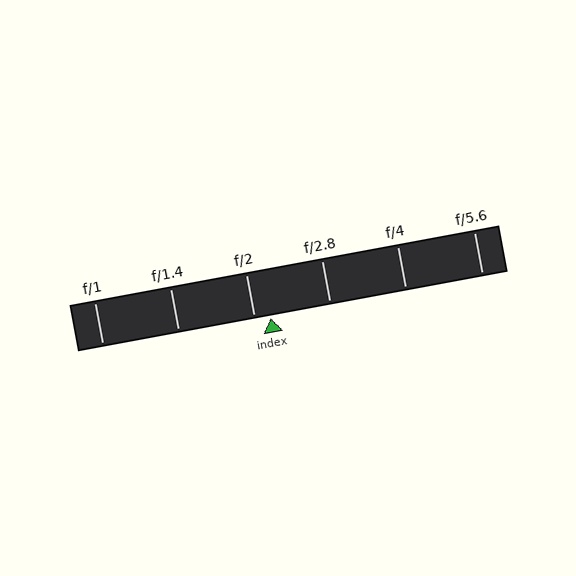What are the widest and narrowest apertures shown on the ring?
The widest aperture shown is f/1 and the narrowest is f/5.6.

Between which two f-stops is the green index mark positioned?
The index mark is between f/2 and f/2.8.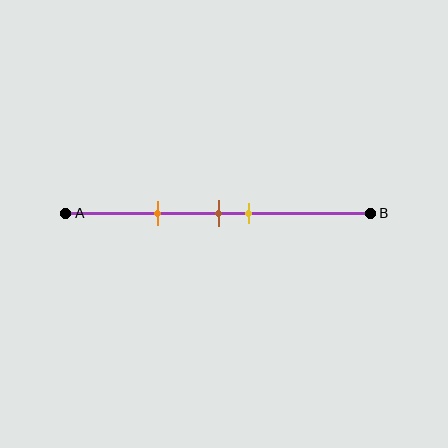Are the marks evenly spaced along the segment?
No, the marks are not evenly spaced.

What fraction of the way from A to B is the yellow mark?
The yellow mark is approximately 60% (0.6) of the way from A to B.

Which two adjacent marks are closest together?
The brown and yellow marks are the closest adjacent pair.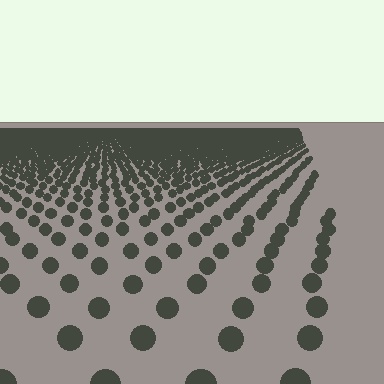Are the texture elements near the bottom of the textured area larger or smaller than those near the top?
Larger. Near the bottom, elements are closer to the viewer and appear at a bigger on-screen size.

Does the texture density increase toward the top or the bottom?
Density increases toward the top.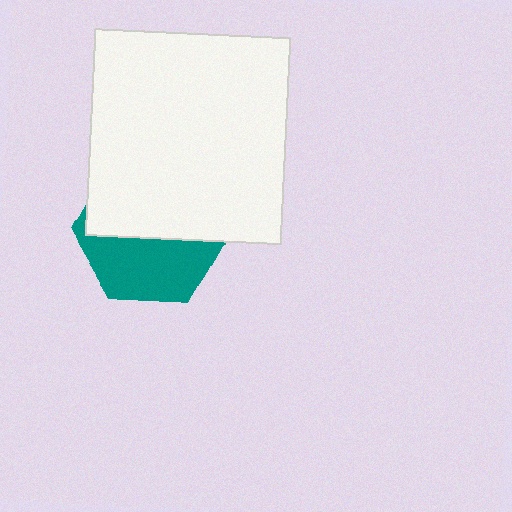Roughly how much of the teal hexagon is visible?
A small part of it is visible (roughly 45%).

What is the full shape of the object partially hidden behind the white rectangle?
The partially hidden object is a teal hexagon.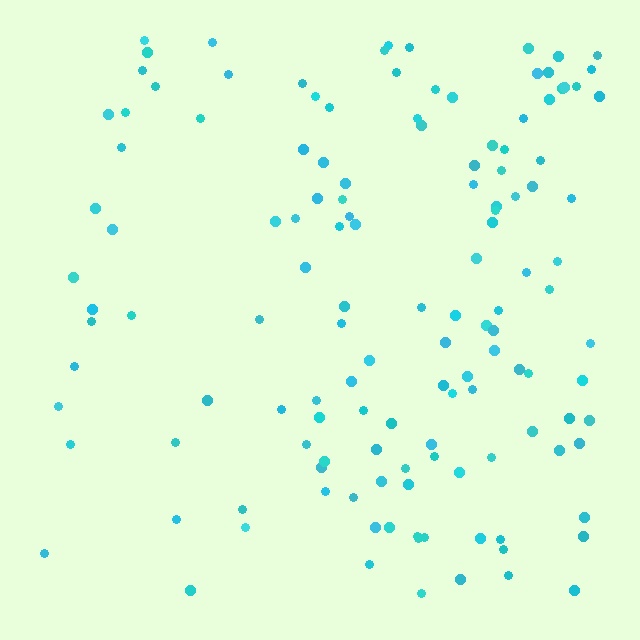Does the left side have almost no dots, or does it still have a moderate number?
Still a moderate number, just noticeably fewer than the right.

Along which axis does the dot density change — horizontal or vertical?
Horizontal.